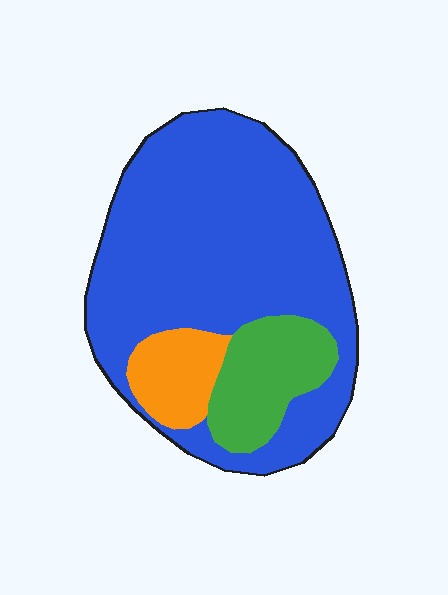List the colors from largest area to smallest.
From largest to smallest: blue, green, orange.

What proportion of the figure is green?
Green takes up about one sixth (1/6) of the figure.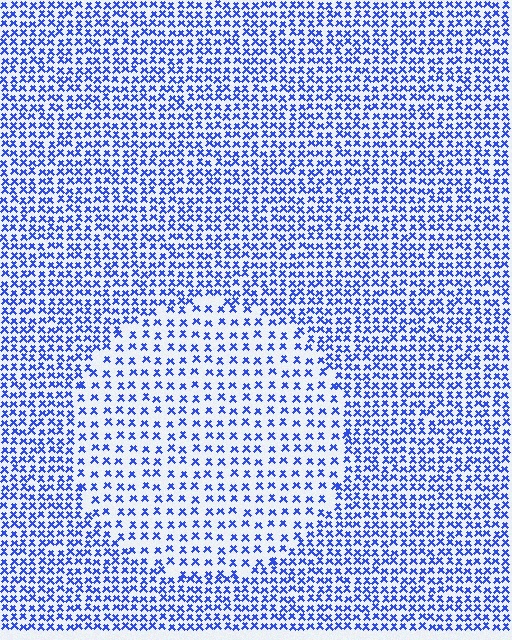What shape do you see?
I see a circle.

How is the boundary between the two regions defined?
The boundary is defined by a change in element density (approximately 1.9x ratio). All elements are the same color, size, and shape.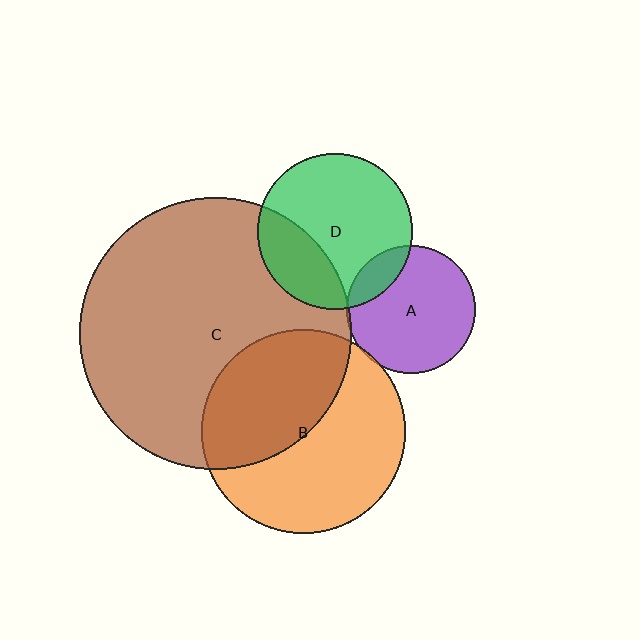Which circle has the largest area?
Circle C (brown).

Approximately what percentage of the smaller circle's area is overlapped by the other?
Approximately 5%.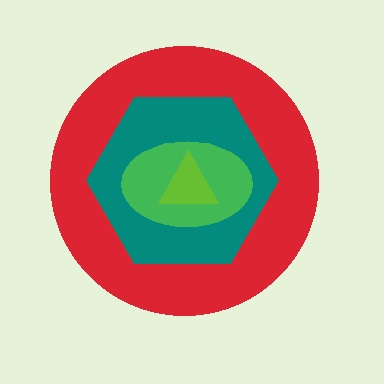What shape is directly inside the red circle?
The teal hexagon.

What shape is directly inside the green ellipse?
The lime triangle.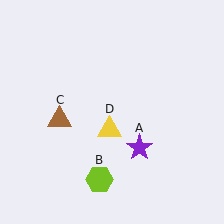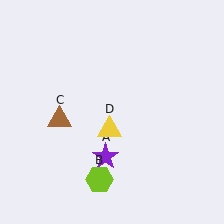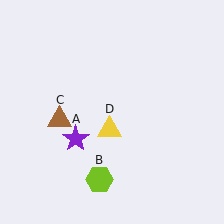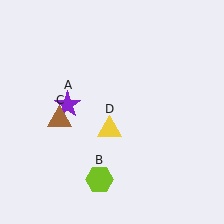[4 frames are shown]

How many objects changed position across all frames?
1 object changed position: purple star (object A).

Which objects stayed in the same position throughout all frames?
Lime hexagon (object B) and brown triangle (object C) and yellow triangle (object D) remained stationary.